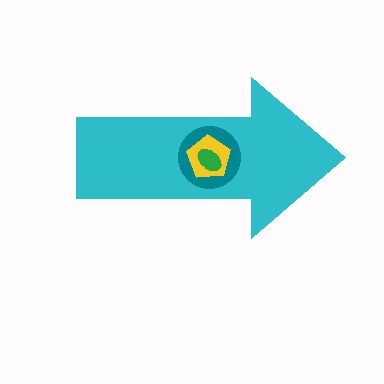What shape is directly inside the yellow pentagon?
The green ellipse.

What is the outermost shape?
The cyan arrow.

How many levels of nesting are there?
4.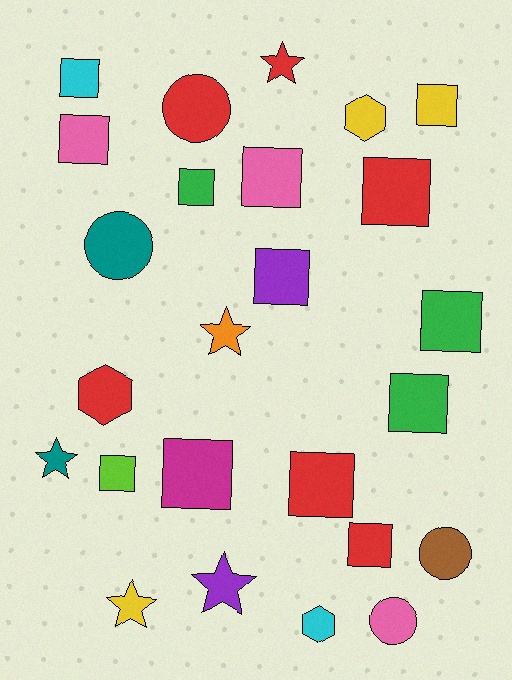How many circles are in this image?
There are 4 circles.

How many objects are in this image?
There are 25 objects.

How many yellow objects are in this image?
There are 3 yellow objects.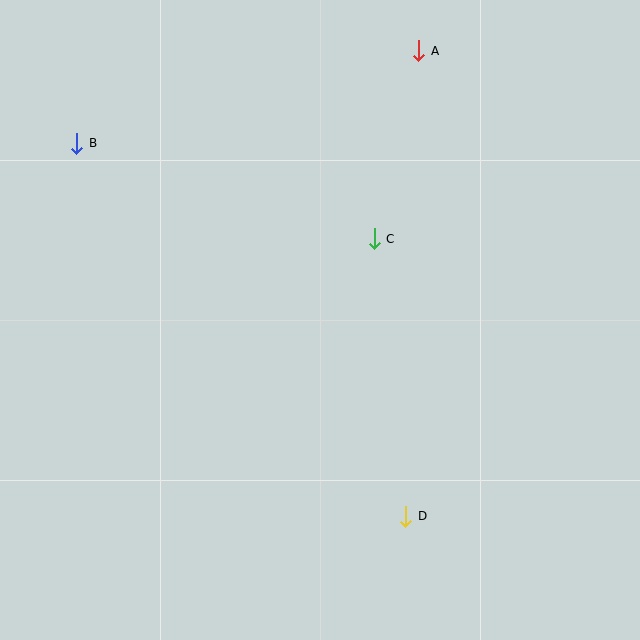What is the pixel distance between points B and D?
The distance between B and D is 497 pixels.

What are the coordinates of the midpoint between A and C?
The midpoint between A and C is at (397, 145).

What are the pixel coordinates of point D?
Point D is at (406, 516).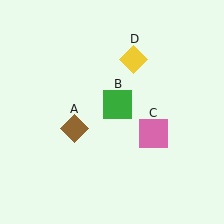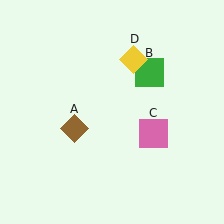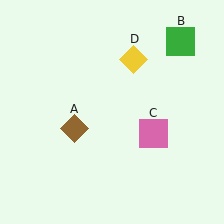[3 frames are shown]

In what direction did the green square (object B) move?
The green square (object B) moved up and to the right.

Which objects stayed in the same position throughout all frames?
Brown diamond (object A) and pink square (object C) and yellow diamond (object D) remained stationary.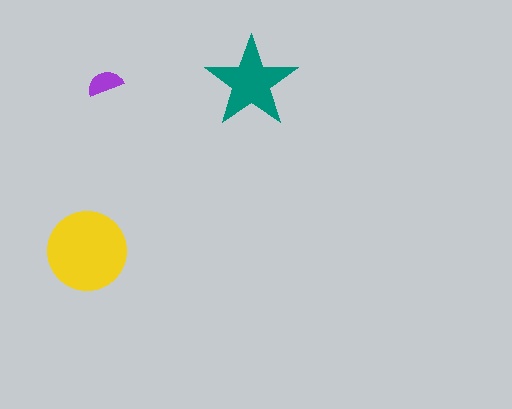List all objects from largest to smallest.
The yellow circle, the teal star, the purple semicircle.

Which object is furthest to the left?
The yellow circle is leftmost.